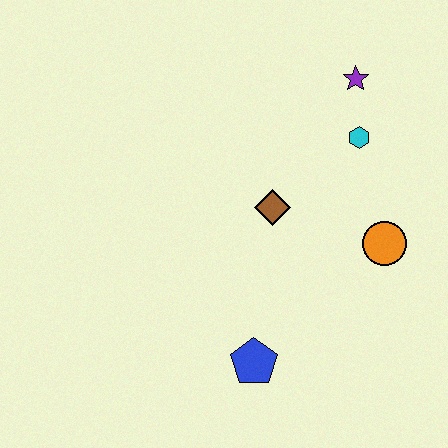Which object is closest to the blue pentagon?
The brown diamond is closest to the blue pentagon.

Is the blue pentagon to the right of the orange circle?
No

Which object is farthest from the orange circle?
The blue pentagon is farthest from the orange circle.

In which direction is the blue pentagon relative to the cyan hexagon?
The blue pentagon is below the cyan hexagon.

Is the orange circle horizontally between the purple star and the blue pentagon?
No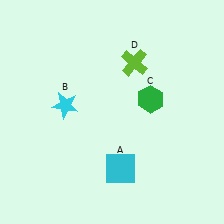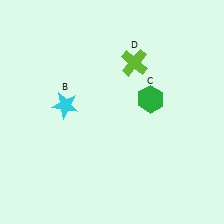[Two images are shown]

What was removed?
The cyan square (A) was removed in Image 2.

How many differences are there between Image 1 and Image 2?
There is 1 difference between the two images.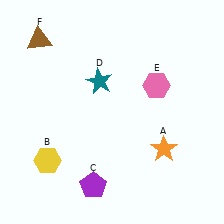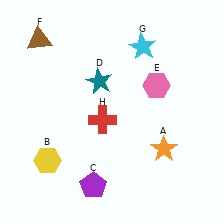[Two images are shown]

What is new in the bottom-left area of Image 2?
A red cross (H) was added in the bottom-left area of Image 2.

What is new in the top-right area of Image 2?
A cyan star (G) was added in the top-right area of Image 2.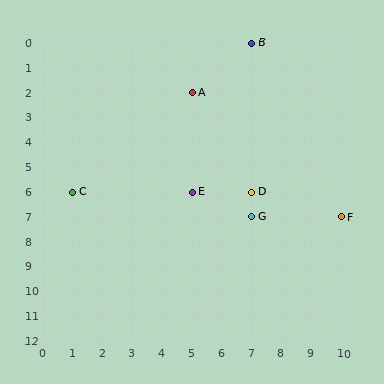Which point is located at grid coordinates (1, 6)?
Point C is at (1, 6).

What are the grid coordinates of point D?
Point D is at grid coordinates (7, 6).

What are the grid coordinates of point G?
Point G is at grid coordinates (7, 7).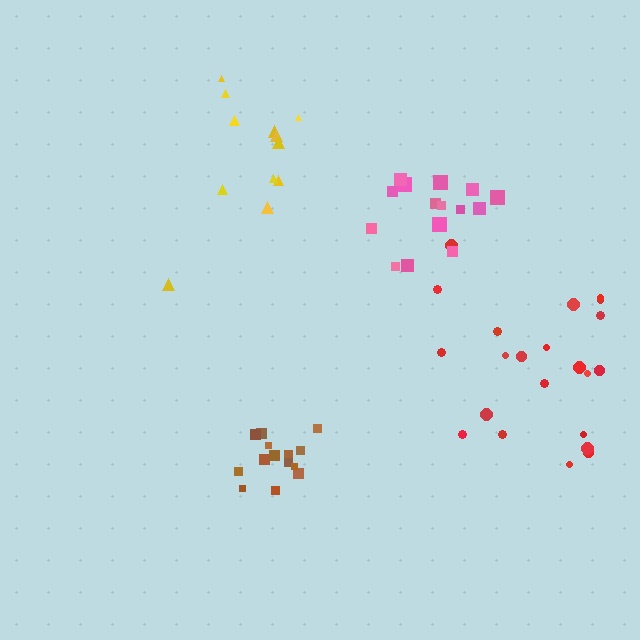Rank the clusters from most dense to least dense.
brown, pink, red, yellow.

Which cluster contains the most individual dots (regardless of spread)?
Red (22).